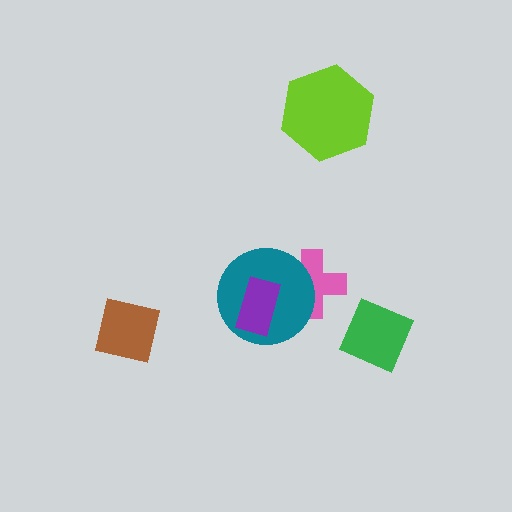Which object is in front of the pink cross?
The teal circle is in front of the pink cross.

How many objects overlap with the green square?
0 objects overlap with the green square.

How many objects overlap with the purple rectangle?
1 object overlaps with the purple rectangle.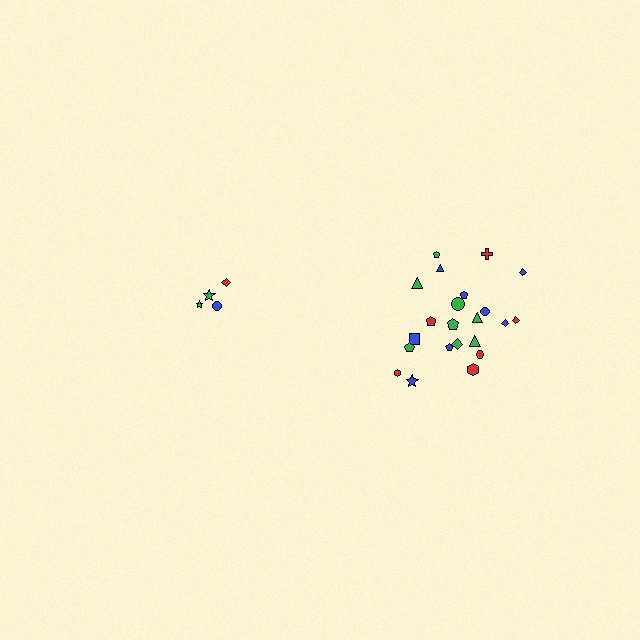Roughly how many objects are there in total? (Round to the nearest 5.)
Roughly 25 objects in total.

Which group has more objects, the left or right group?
The right group.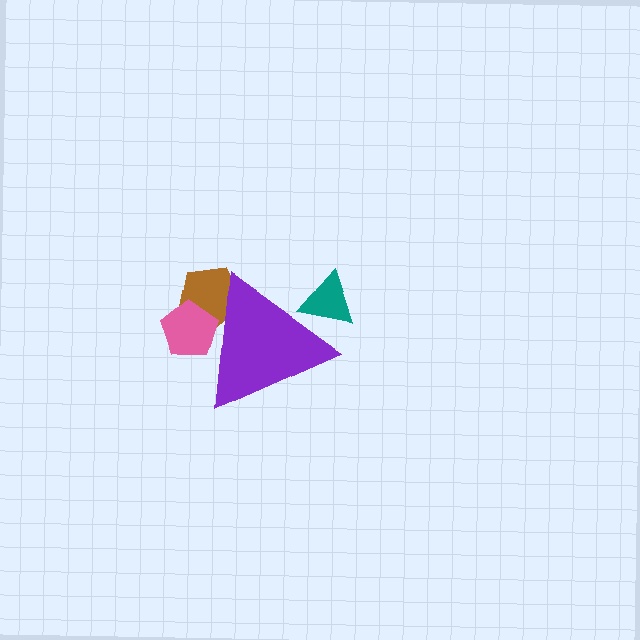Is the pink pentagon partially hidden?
Yes, the pink pentagon is partially hidden behind the purple triangle.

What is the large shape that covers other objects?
A purple triangle.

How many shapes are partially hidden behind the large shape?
3 shapes are partially hidden.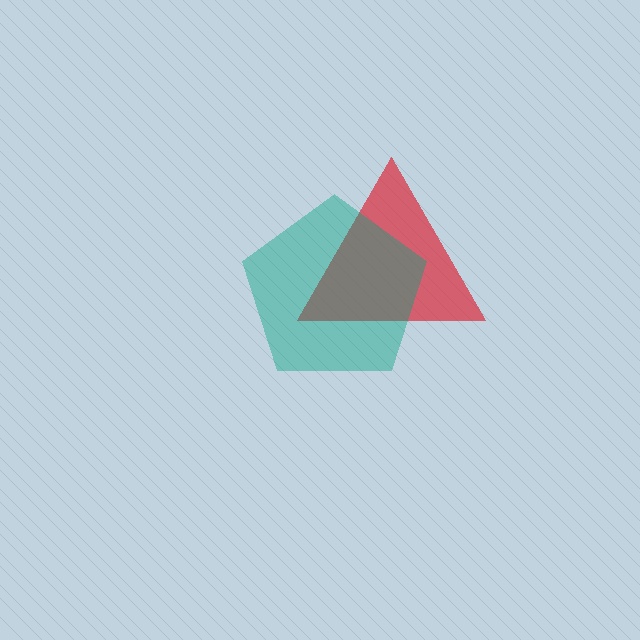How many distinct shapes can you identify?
There are 2 distinct shapes: a red triangle, a teal pentagon.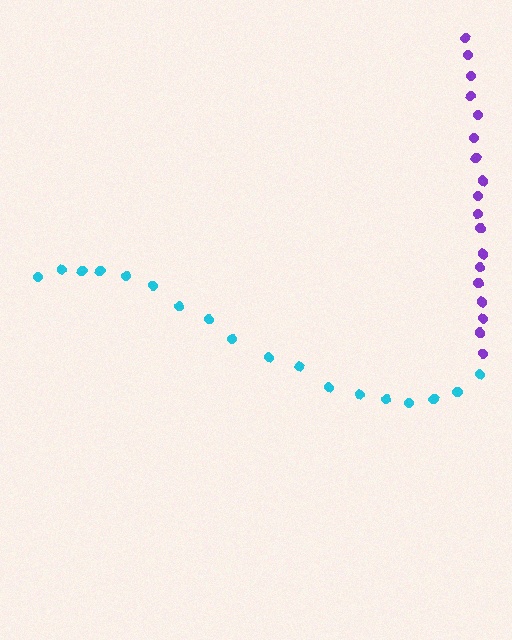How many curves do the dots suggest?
There are 2 distinct paths.